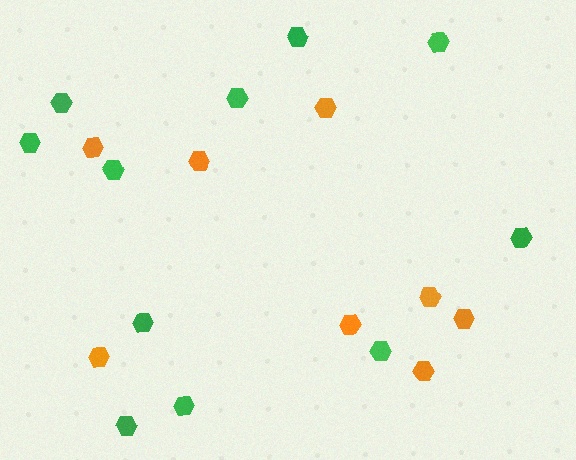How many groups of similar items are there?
There are 2 groups: one group of green hexagons (11) and one group of orange hexagons (8).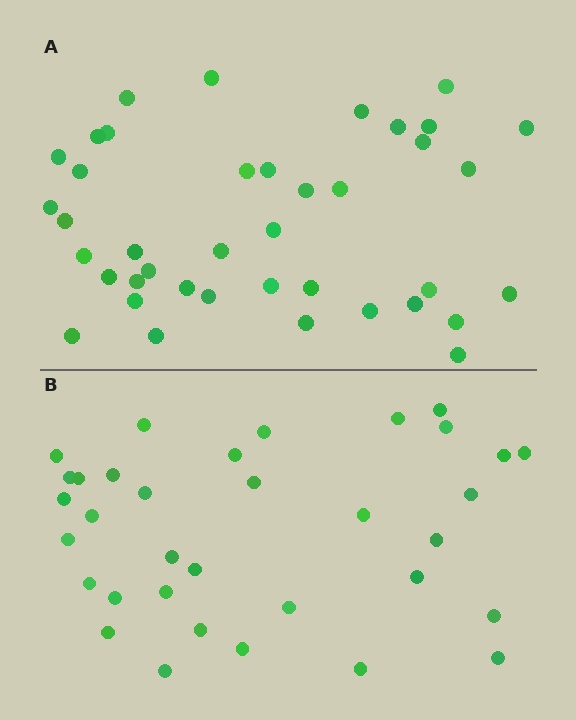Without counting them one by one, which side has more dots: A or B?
Region A (the top region) has more dots.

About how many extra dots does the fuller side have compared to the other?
Region A has about 6 more dots than region B.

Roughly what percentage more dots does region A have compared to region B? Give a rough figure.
About 20% more.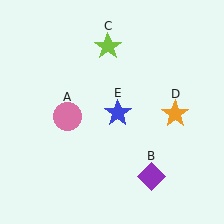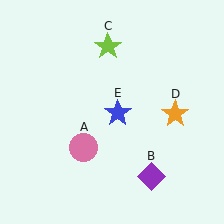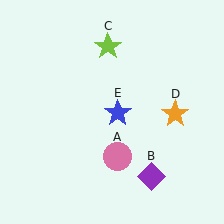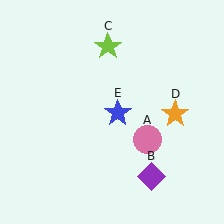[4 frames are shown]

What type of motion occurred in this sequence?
The pink circle (object A) rotated counterclockwise around the center of the scene.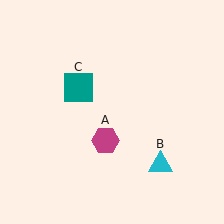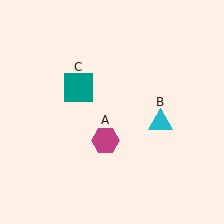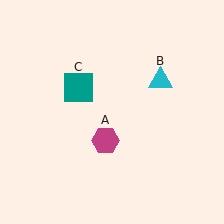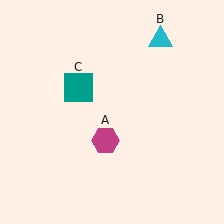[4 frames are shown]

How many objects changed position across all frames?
1 object changed position: cyan triangle (object B).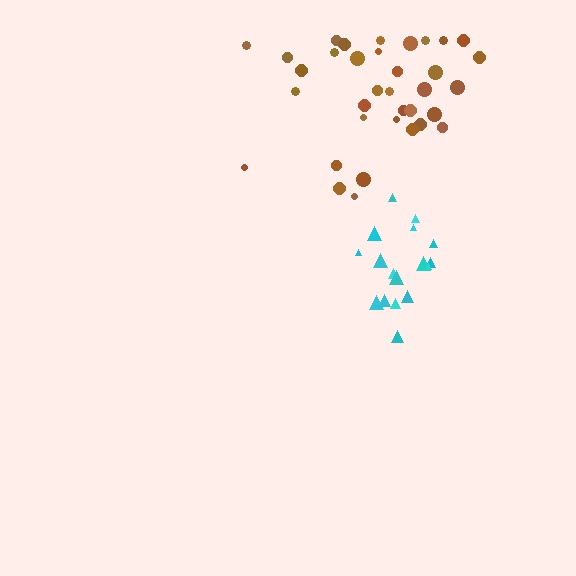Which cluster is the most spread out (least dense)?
Cyan.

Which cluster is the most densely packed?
Brown.